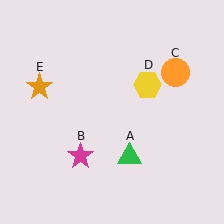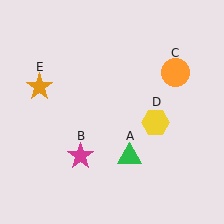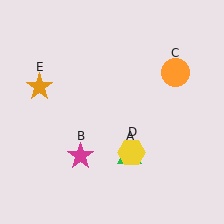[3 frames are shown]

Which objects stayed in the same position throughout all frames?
Green triangle (object A) and magenta star (object B) and orange circle (object C) and orange star (object E) remained stationary.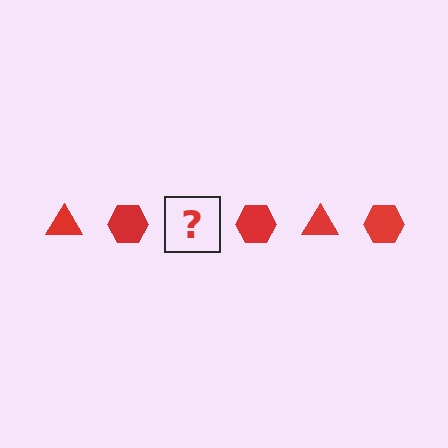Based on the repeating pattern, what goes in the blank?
The blank should be a red triangle.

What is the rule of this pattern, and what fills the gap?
The rule is that the pattern cycles through triangle, hexagon shapes in red. The gap should be filled with a red triangle.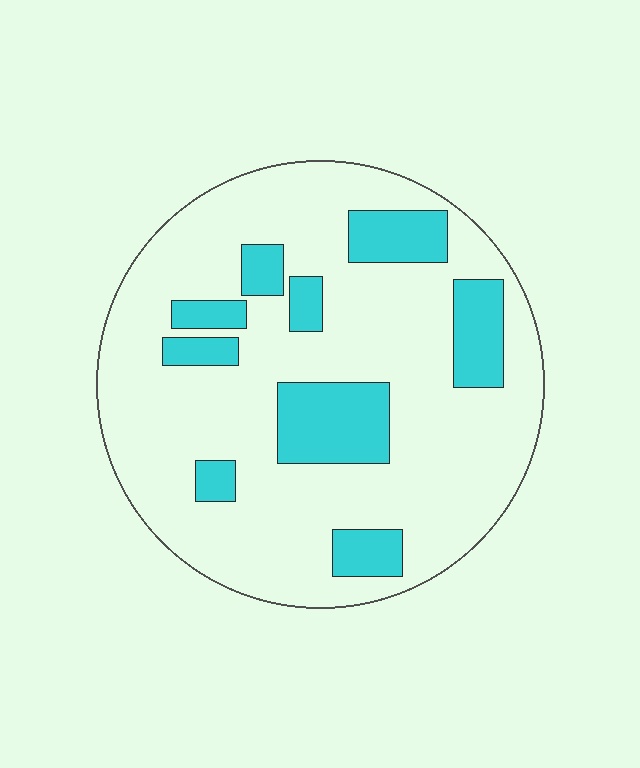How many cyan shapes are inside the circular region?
9.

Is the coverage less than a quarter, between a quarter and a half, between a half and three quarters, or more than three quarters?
Less than a quarter.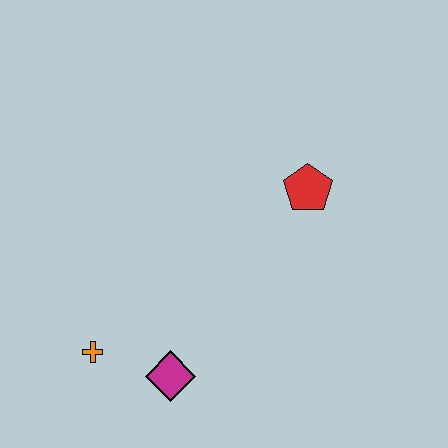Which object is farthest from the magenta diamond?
The red pentagon is farthest from the magenta diamond.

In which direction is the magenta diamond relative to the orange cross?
The magenta diamond is to the right of the orange cross.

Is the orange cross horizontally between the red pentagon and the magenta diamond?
No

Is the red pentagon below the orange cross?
No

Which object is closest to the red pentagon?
The magenta diamond is closest to the red pentagon.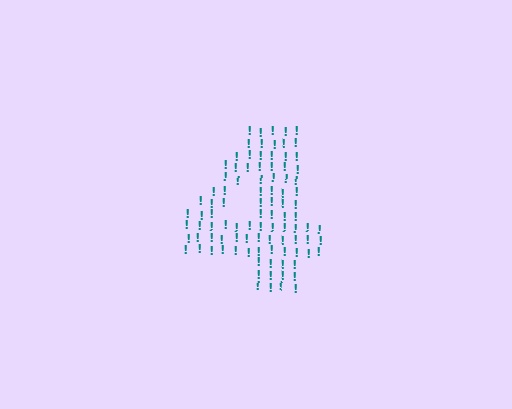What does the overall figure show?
The overall figure shows the digit 4.